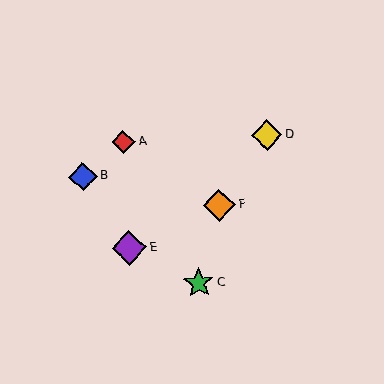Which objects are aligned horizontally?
Objects A, D are aligned horizontally.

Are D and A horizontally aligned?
Yes, both are at y≈135.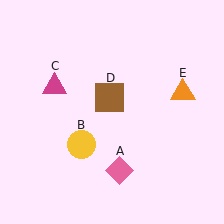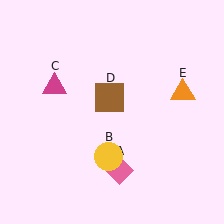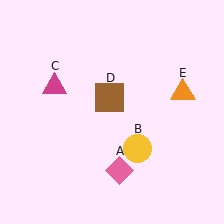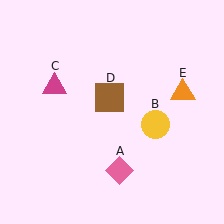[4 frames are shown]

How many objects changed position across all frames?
1 object changed position: yellow circle (object B).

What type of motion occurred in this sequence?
The yellow circle (object B) rotated counterclockwise around the center of the scene.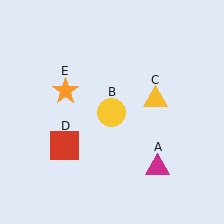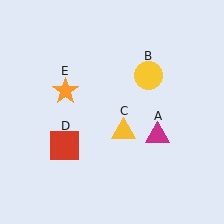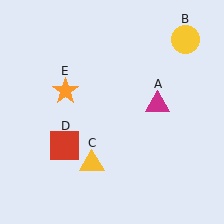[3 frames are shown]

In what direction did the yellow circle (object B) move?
The yellow circle (object B) moved up and to the right.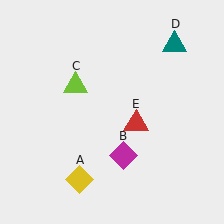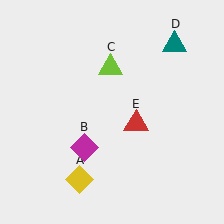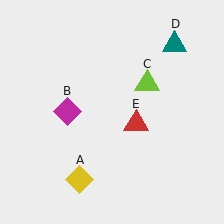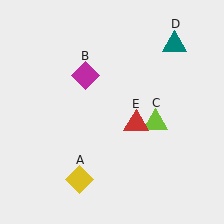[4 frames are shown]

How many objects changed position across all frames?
2 objects changed position: magenta diamond (object B), lime triangle (object C).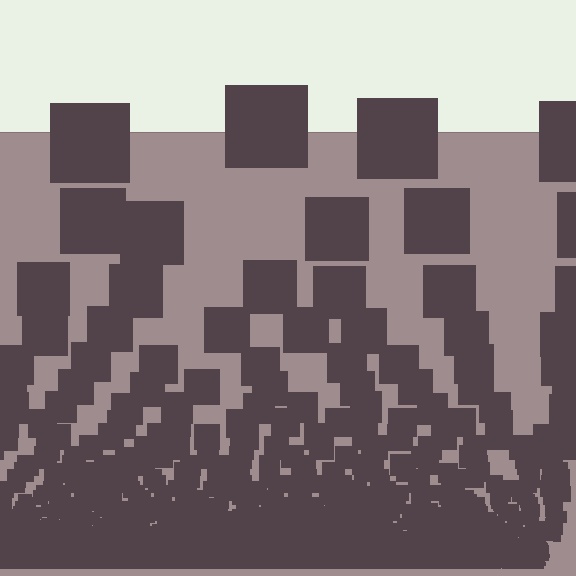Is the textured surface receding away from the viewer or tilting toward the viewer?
The surface appears to tilt toward the viewer. Texture elements get larger and sparser toward the top.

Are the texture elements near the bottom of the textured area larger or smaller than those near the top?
Smaller. The gradient is inverted — elements near the bottom are smaller and denser.